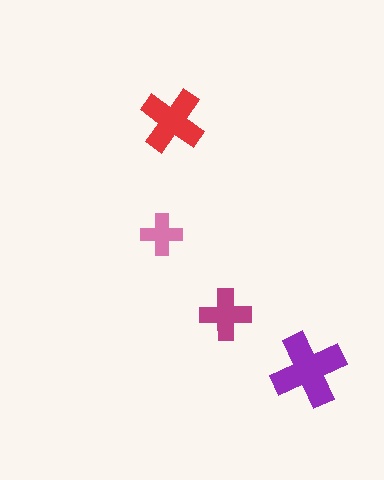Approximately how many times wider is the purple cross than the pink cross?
About 2 times wider.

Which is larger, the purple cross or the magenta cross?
The purple one.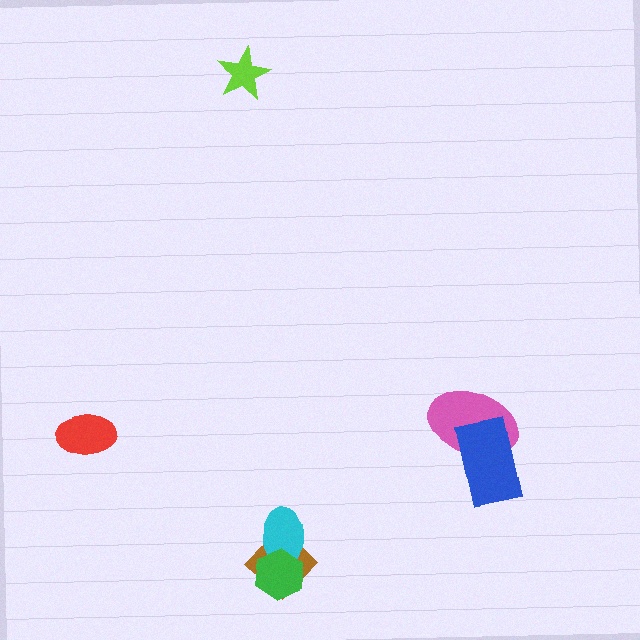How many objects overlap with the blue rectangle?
1 object overlaps with the blue rectangle.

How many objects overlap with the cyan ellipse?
2 objects overlap with the cyan ellipse.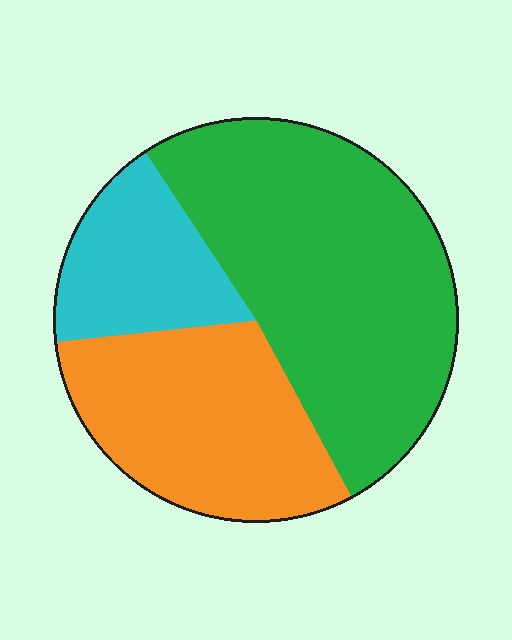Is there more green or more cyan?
Green.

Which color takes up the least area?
Cyan, at roughly 20%.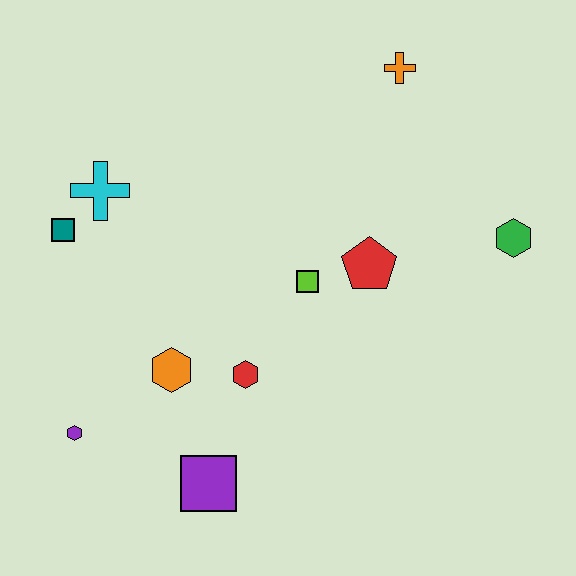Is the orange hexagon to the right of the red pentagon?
No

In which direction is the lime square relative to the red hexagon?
The lime square is above the red hexagon.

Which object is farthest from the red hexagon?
The orange cross is farthest from the red hexagon.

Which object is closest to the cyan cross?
The teal square is closest to the cyan cross.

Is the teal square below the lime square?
No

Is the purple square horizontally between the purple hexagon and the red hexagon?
Yes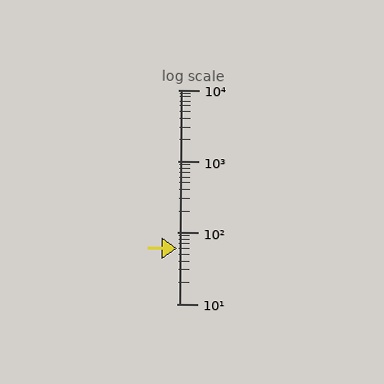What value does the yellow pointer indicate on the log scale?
The pointer indicates approximately 60.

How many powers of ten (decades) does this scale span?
The scale spans 3 decades, from 10 to 10000.